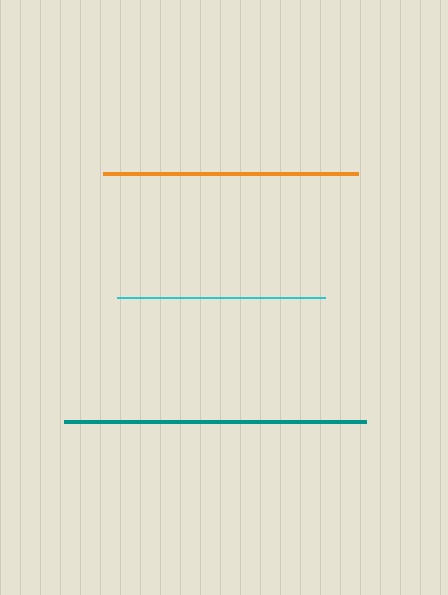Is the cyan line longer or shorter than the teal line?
The teal line is longer than the cyan line.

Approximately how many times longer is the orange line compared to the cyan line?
The orange line is approximately 1.2 times the length of the cyan line.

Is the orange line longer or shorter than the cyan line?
The orange line is longer than the cyan line.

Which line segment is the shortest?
The cyan line is the shortest at approximately 208 pixels.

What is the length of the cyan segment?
The cyan segment is approximately 208 pixels long.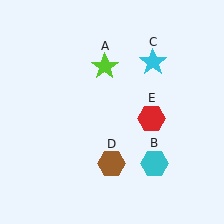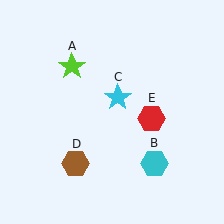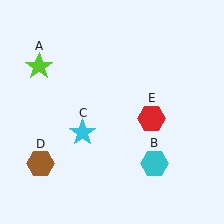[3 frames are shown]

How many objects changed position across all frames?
3 objects changed position: lime star (object A), cyan star (object C), brown hexagon (object D).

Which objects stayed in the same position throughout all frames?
Cyan hexagon (object B) and red hexagon (object E) remained stationary.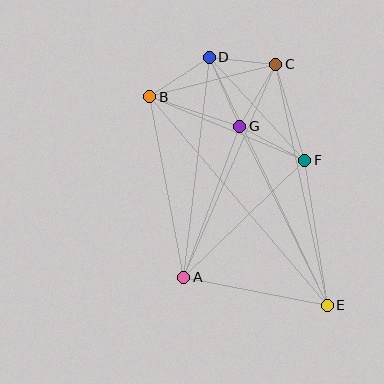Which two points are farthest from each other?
Points D and E are farthest from each other.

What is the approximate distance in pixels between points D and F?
The distance between D and F is approximately 141 pixels.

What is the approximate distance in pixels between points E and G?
The distance between E and G is approximately 199 pixels.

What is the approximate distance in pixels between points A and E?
The distance between A and E is approximately 146 pixels.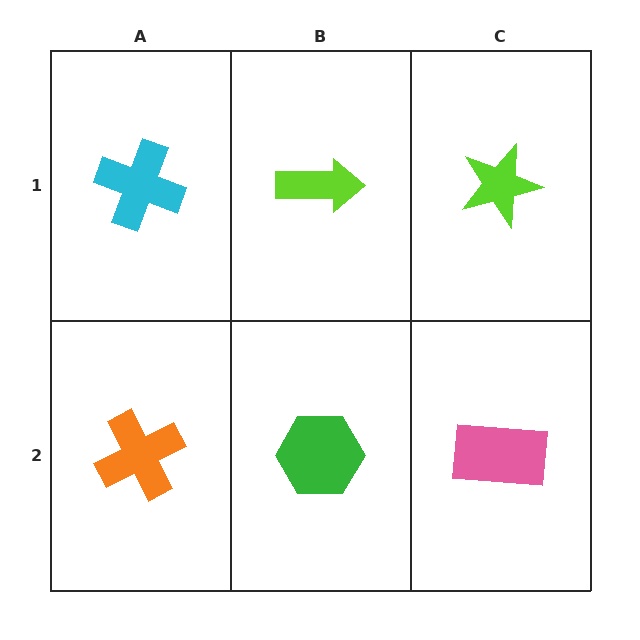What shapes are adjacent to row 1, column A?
An orange cross (row 2, column A), a lime arrow (row 1, column B).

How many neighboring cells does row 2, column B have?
3.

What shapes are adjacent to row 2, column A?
A cyan cross (row 1, column A), a green hexagon (row 2, column B).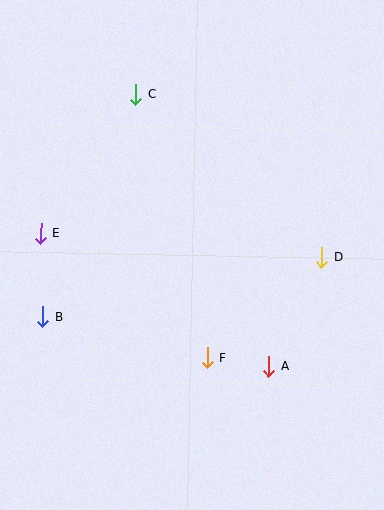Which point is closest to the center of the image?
Point F at (207, 357) is closest to the center.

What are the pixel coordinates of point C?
Point C is at (136, 94).